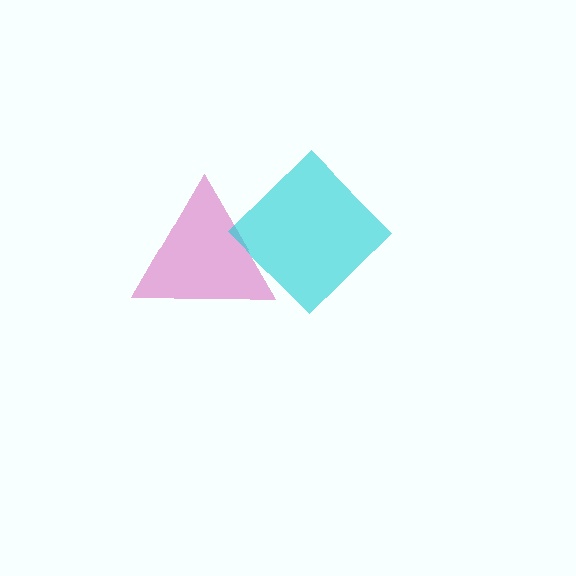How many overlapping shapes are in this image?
There are 2 overlapping shapes in the image.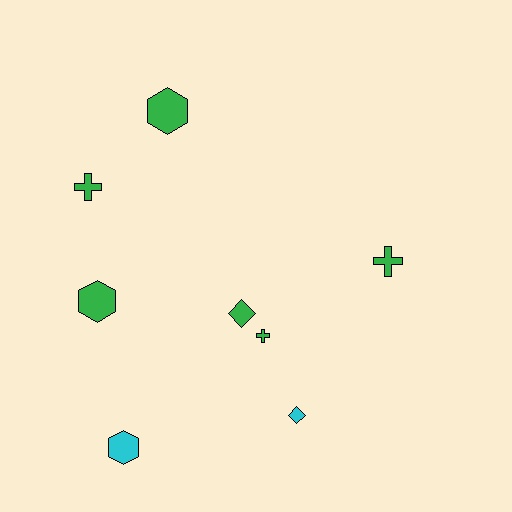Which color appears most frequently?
Green, with 6 objects.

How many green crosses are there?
There are 3 green crosses.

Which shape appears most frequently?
Hexagon, with 3 objects.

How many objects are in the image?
There are 8 objects.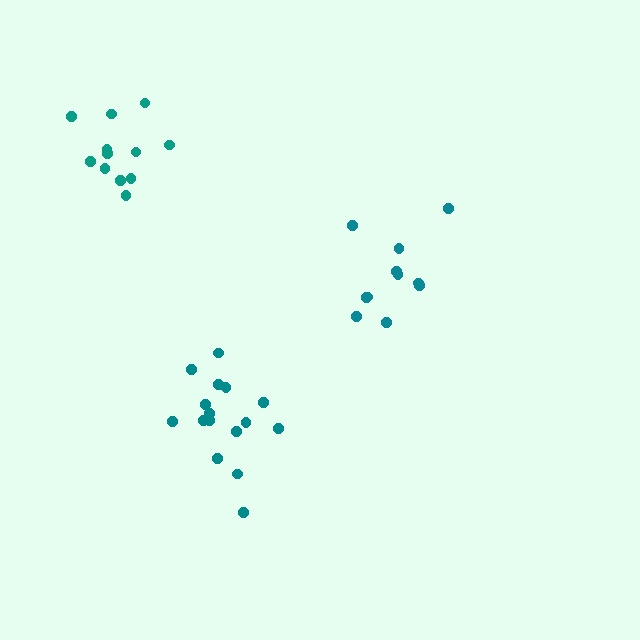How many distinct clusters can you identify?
There are 3 distinct clusters.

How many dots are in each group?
Group 1: 12 dots, Group 2: 16 dots, Group 3: 11 dots (39 total).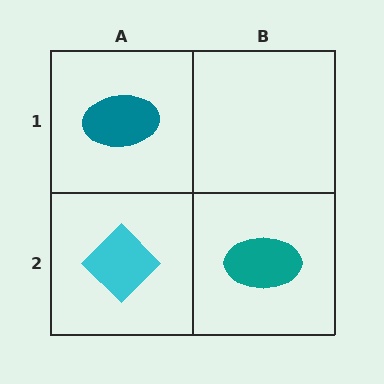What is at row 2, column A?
A cyan diamond.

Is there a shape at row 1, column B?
No, that cell is empty.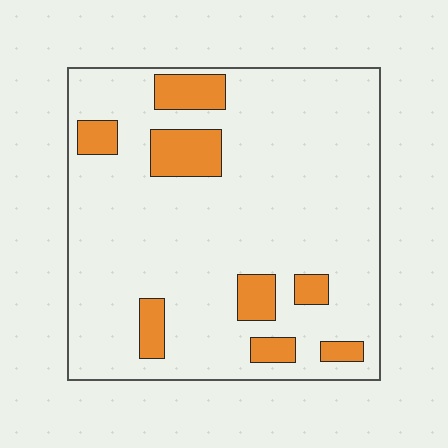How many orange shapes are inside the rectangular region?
8.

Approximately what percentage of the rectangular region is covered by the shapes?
Approximately 15%.